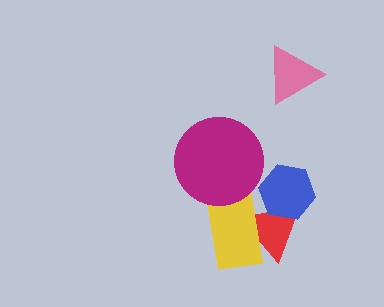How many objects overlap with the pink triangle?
0 objects overlap with the pink triangle.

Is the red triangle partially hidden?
Yes, it is partially covered by another shape.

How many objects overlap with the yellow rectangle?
2 objects overlap with the yellow rectangle.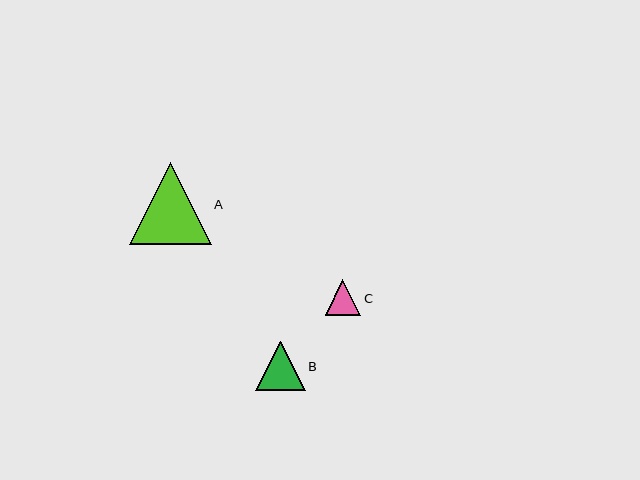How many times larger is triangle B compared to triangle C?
Triangle B is approximately 1.4 times the size of triangle C.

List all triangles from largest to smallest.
From largest to smallest: A, B, C.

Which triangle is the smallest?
Triangle C is the smallest with a size of approximately 36 pixels.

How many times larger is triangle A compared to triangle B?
Triangle A is approximately 1.6 times the size of triangle B.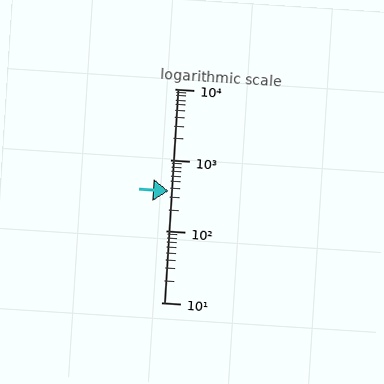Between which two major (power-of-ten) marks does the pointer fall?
The pointer is between 100 and 1000.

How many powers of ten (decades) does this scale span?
The scale spans 3 decades, from 10 to 10000.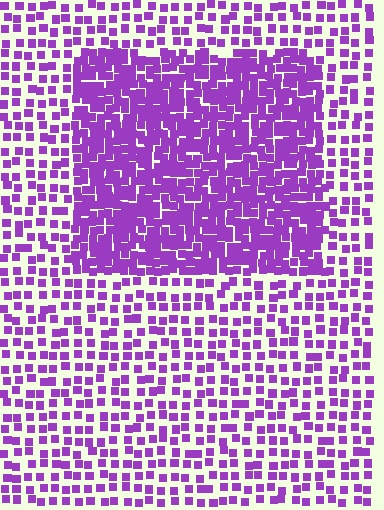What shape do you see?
I see a rectangle.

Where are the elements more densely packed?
The elements are more densely packed inside the rectangle boundary.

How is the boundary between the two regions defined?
The boundary is defined by a change in element density (approximately 2.2x ratio). All elements are the same color, size, and shape.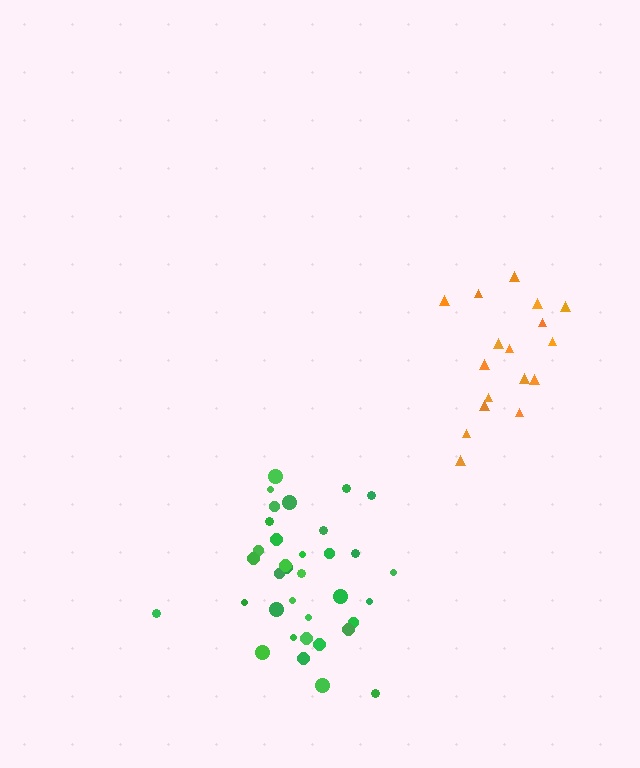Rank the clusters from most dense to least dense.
green, orange.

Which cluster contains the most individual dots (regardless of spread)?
Green (35).